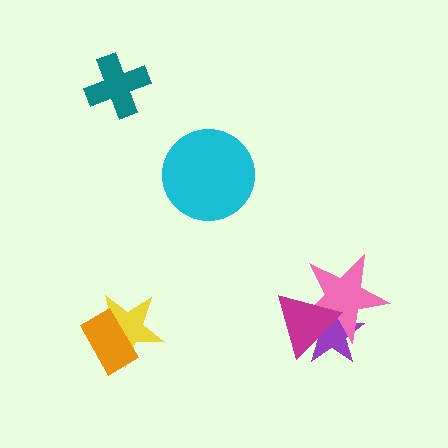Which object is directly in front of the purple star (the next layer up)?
The pink star is directly in front of the purple star.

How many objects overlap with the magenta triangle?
2 objects overlap with the magenta triangle.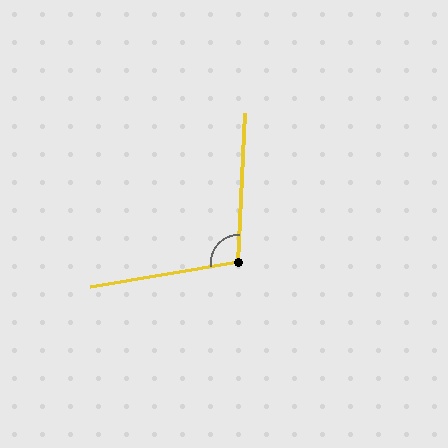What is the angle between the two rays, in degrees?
Approximately 102 degrees.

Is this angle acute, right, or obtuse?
It is obtuse.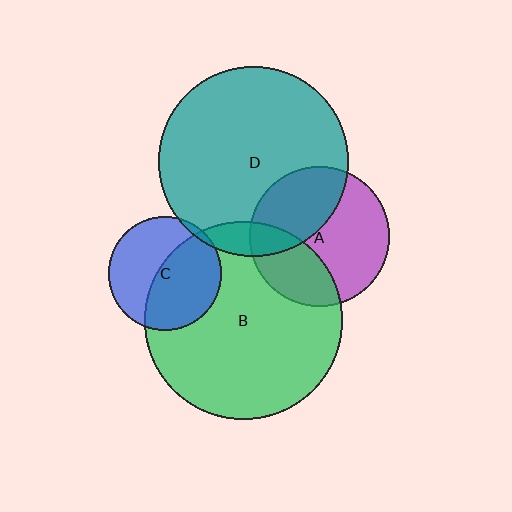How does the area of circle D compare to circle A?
Approximately 1.8 times.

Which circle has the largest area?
Circle B (green).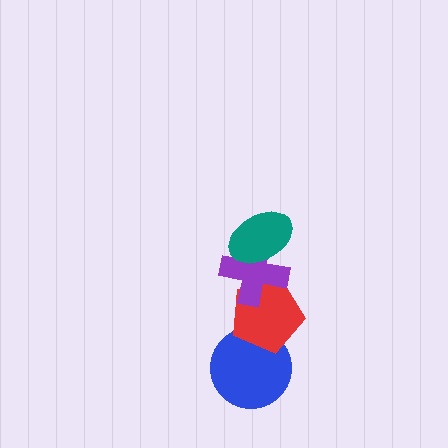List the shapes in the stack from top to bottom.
From top to bottom: the teal ellipse, the purple cross, the red pentagon, the blue circle.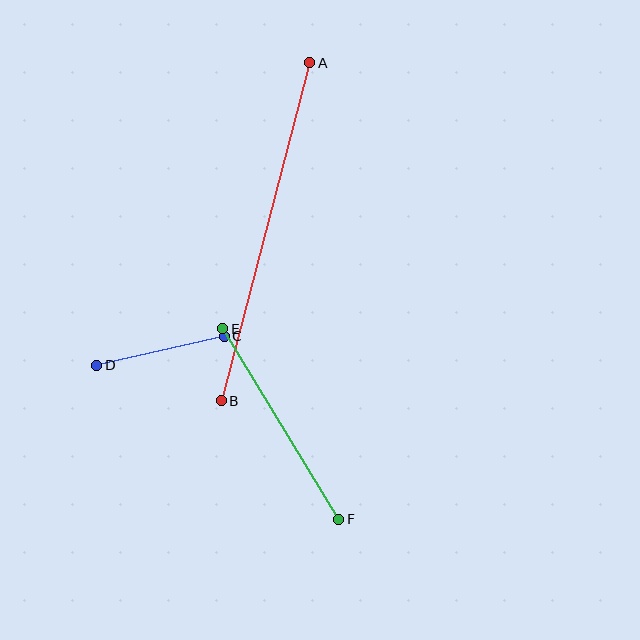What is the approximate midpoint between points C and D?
The midpoint is at approximately (161, 351) pixels.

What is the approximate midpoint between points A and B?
The midpoint is at approximately (265, 232) pixels.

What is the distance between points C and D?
The distance is approximately 131 pixels.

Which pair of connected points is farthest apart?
Points A and B are farthest apart.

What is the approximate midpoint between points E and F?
The midpoint is at approximately (281, 424) pixels.